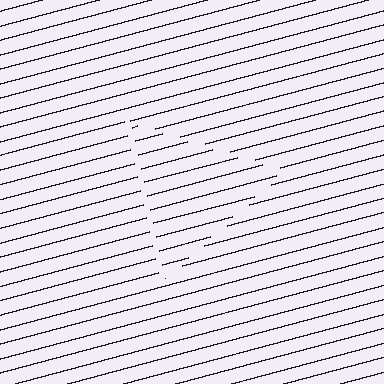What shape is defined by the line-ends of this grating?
An illusory triangle. The interior of the shape contains the same grating, shifted by half a period — the contour is defined by the phase discontinuity where line-ends from the inner and outer gratings abut.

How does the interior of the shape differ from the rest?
The interior of the shape contains the same grating, shifted by half a period — the contour is defined by the phase discontinuity where line-ends from the inner and outer gratings abut.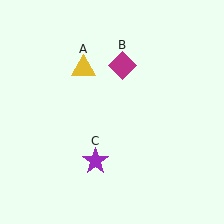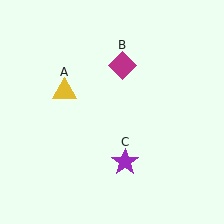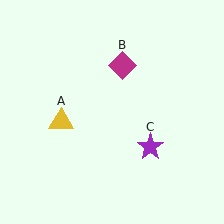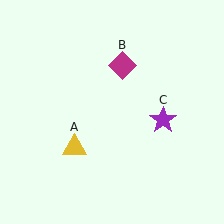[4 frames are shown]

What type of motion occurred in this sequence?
The yellow triangle (object A), purple star (object C) rotated counterclockwise around the center of the scene.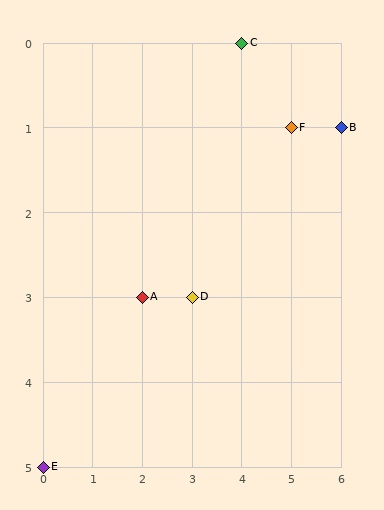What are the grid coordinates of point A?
Point A is at grid coordinates (2, 3).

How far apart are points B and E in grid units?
Points B and E are 6 columns and 4 rows apart (about 7.2 grid units diagonally).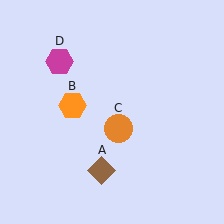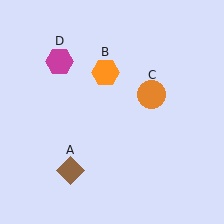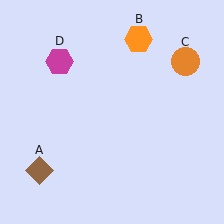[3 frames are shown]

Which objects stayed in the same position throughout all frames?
Magenta hexagon (object D) remained stationary.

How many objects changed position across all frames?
3 objects changed position: brown diamond (object A), orange hexagon (object B), orange circle (object C).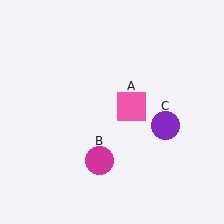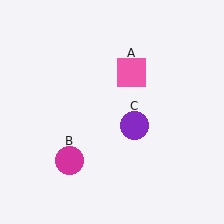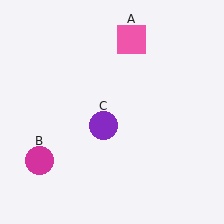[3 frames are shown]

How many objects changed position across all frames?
3 objects changed position: pink square (object A), magenta circle (object B), purple circle (object C).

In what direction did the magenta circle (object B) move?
The magenta circle (object B) moved left.